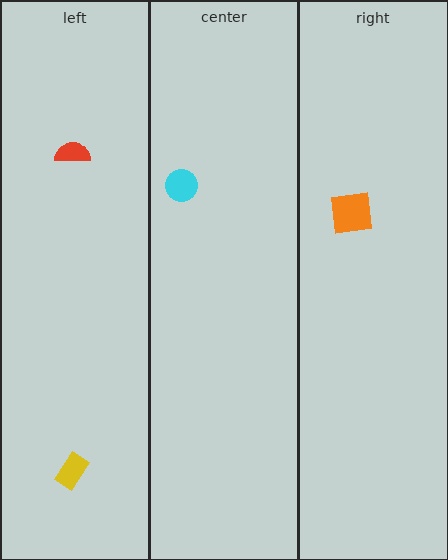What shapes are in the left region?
The red semicircle, the yellow rectangle.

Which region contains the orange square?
The right region.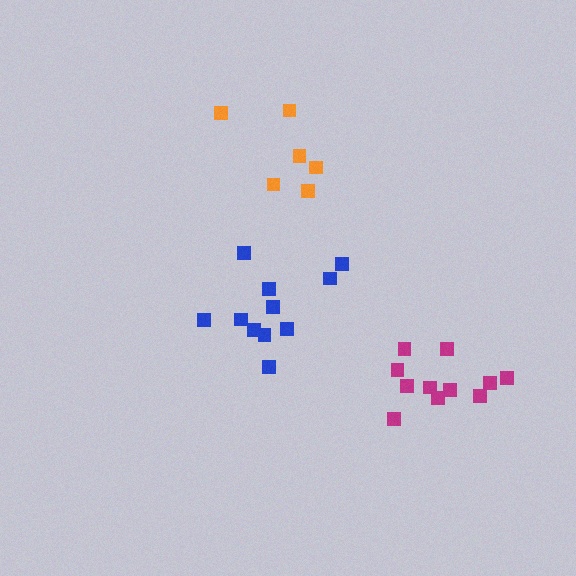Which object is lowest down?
The magenta cluster is bottommost.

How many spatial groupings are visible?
There are 3 spatial groupings.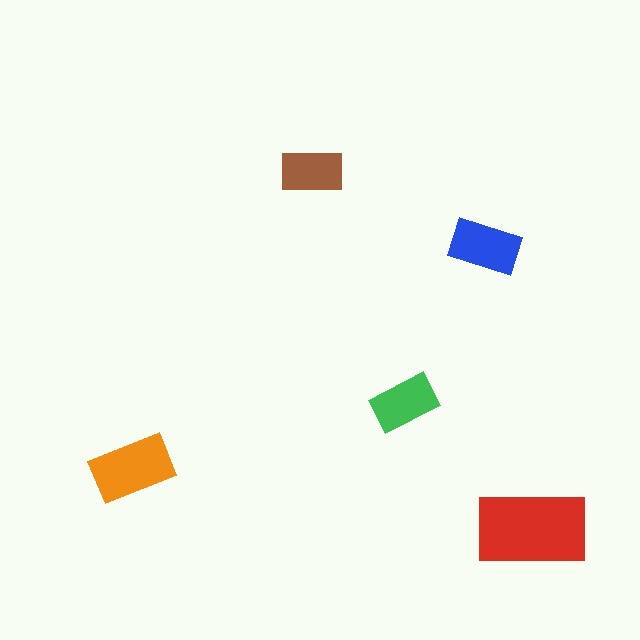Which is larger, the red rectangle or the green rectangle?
The red one.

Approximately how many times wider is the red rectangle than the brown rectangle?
About 2 times wider.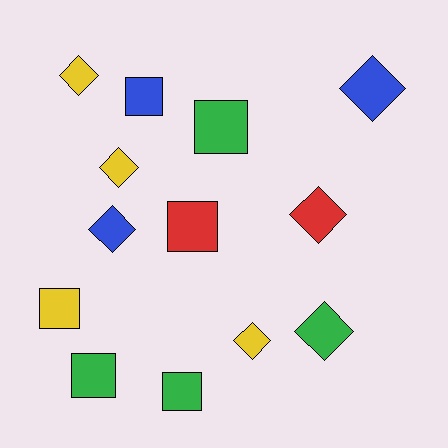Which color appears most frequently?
Green, with 4 objects.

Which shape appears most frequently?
Diamond, with 7 objects.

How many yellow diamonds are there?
There are 3 yellow diamonds.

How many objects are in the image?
There are 13 objects.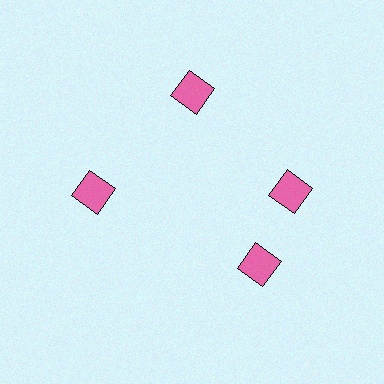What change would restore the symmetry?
The symmetry would be restored by rotating it back into even spacing with its neighbors so that all 4 diamonds sit at equal angles and equal distance from the center.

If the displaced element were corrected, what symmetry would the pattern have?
It would have 4-fold rotational symmetry — the pattern would map onto itself every 90 degrees.